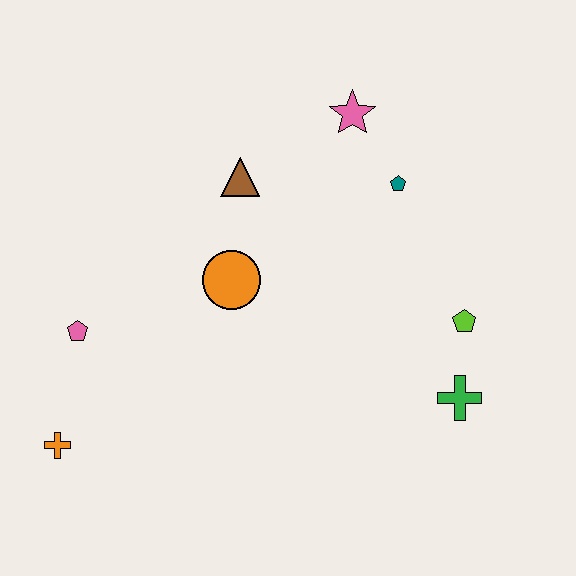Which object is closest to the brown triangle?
The orange circle is closest to the brown triangle.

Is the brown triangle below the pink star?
Yes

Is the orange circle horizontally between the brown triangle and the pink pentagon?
Yes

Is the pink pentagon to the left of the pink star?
Yes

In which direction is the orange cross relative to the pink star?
The orange cross is below the pink star.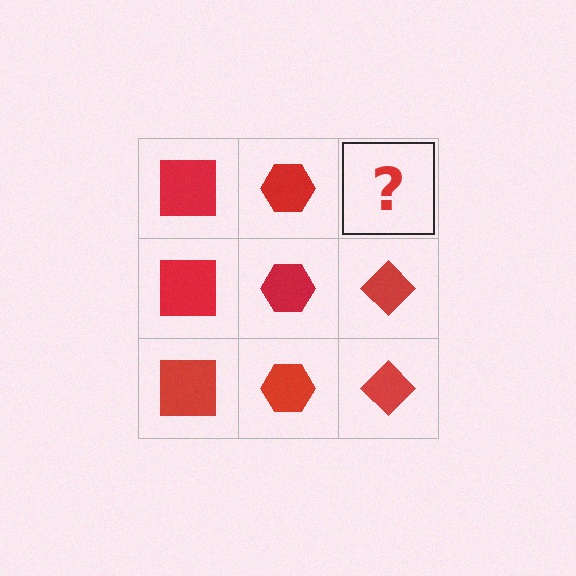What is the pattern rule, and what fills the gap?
The rule is that each column has a consistent shape. The gap should be filled with a red diamond.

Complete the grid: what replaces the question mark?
The question mark should be replaced with a red diamond.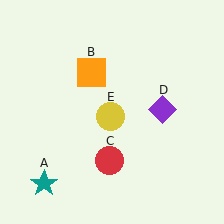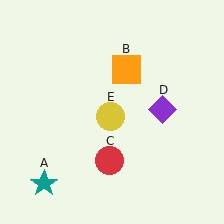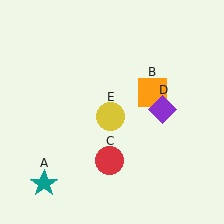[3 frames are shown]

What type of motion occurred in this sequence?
The orange square (object B) rotated clockwise around the center of the scene.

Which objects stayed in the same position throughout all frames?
Teal star (object A) and red circle (object C) and purple diamond (object D) and yellow circle (object E) remained stationary.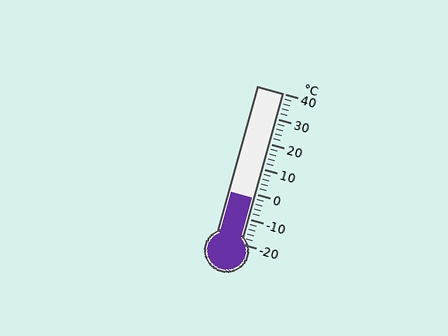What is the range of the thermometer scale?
The thermometer scale ranges from -20°C to 40°C.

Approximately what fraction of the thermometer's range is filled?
The thermometer is filled to approximately 30% of its range.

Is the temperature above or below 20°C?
The temperature is below 20°C.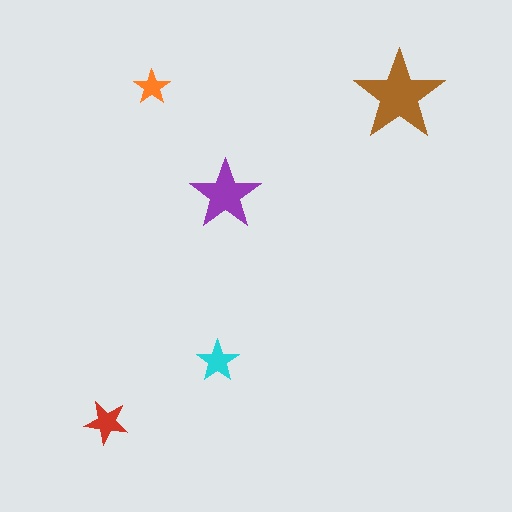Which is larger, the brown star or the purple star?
The brown one.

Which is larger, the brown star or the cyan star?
The brown one.